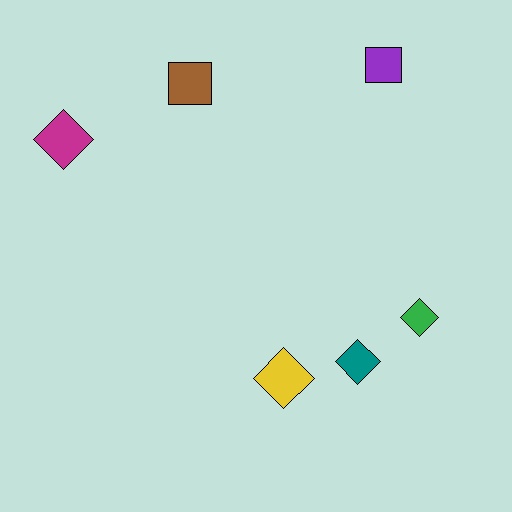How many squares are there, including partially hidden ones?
There are 2 squares.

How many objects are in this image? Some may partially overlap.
There are 6 objects.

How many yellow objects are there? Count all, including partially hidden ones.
There is 1 yellow object.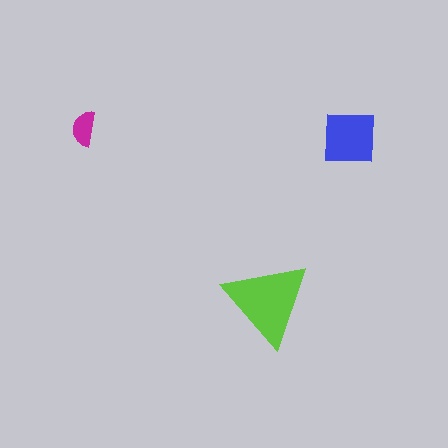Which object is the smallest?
The magenta semicircle.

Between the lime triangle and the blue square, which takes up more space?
The lime triangle.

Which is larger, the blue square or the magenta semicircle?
The blue square.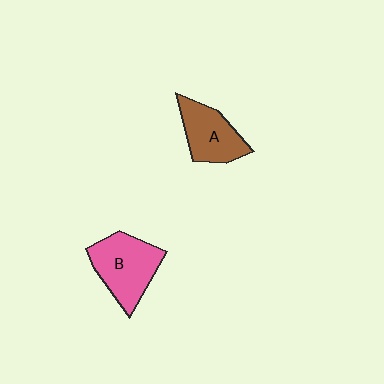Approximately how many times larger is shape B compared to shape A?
Approximately 1.3 times.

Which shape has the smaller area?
Shape A (brown).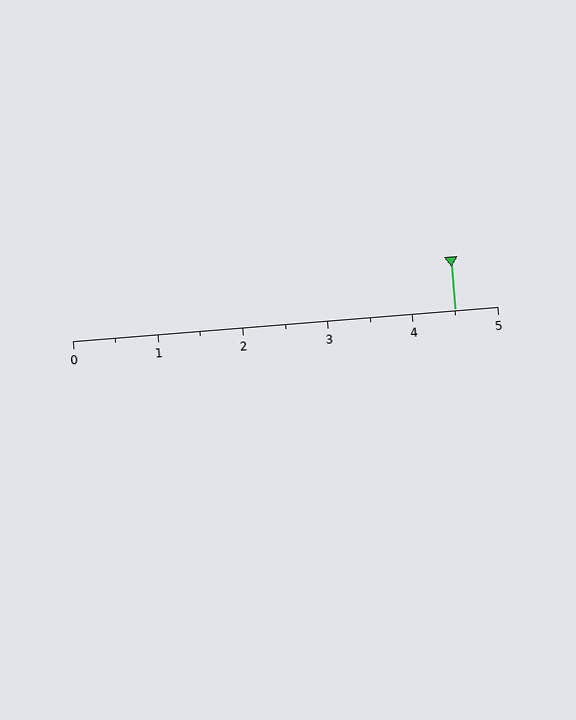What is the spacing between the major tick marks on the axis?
The major ticks are spaced 1 apart.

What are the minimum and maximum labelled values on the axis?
The axis runs from 0 to 5.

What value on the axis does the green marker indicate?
The marker indicates approximately 4.5.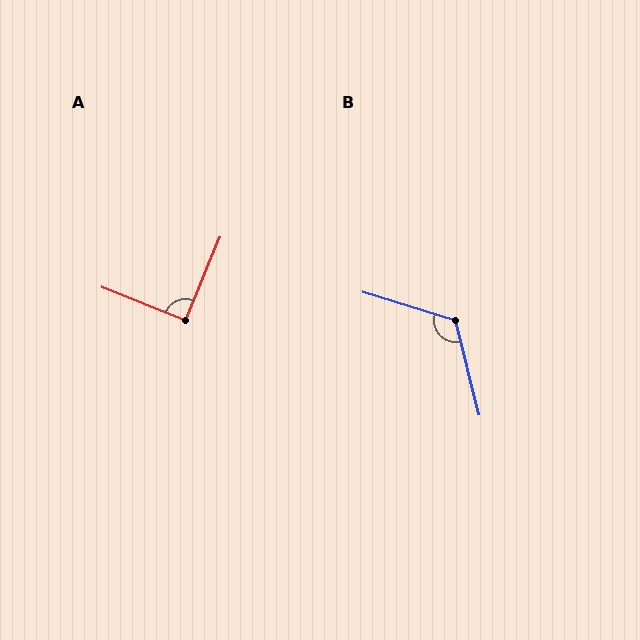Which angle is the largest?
B, at approximately 121 degrees.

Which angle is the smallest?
A, at approximately 90 degrees.